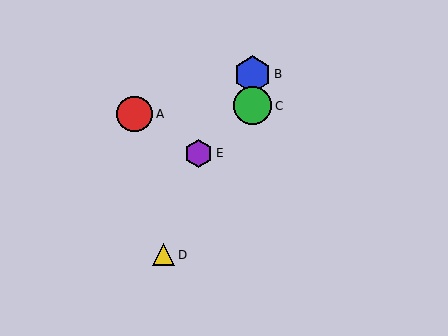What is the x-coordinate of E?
Object E is at x≈199.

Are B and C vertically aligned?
Yes, both are at x≈252.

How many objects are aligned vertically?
2 objects (B, C) are aligned vertically.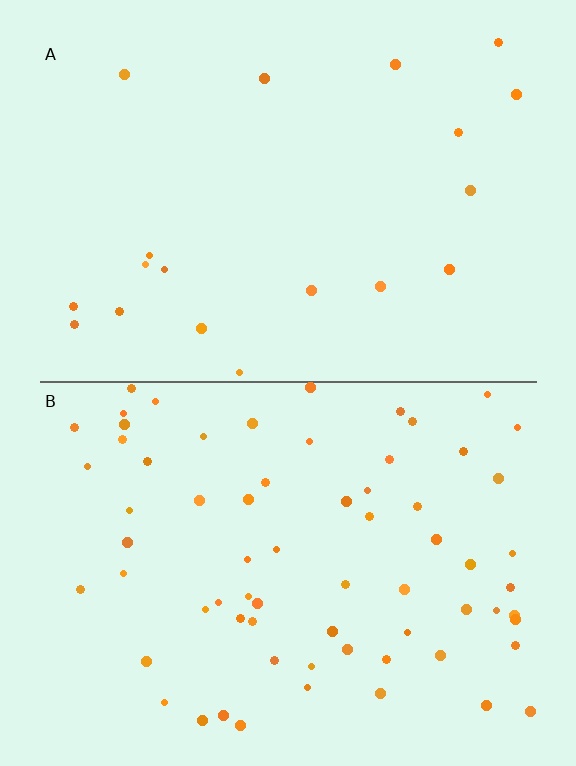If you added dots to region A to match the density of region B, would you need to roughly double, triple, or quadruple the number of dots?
Approximately quadruple.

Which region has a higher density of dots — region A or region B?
B (the bottom).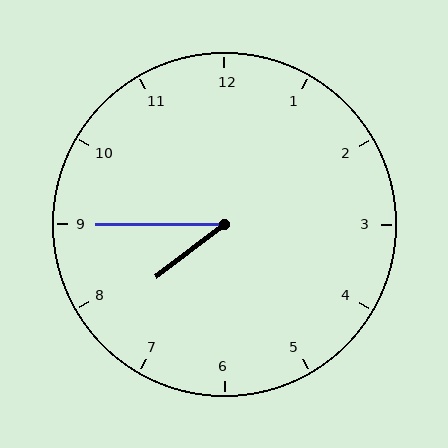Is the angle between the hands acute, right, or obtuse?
It is acute.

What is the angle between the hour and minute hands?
Approximately 38 degrees.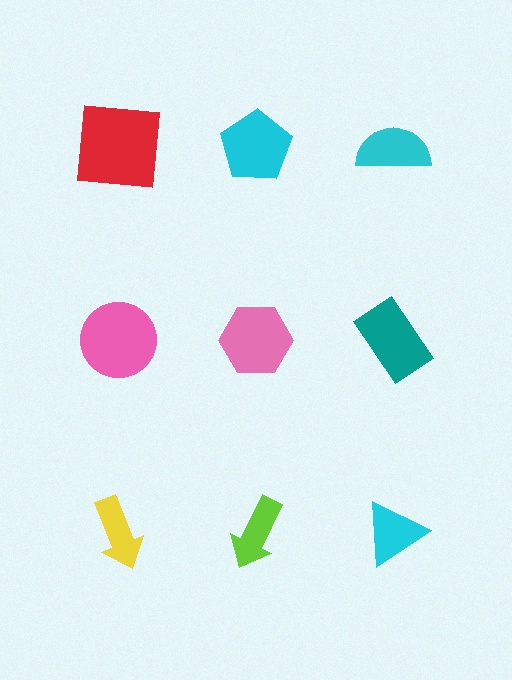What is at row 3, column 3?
A cyan triangle.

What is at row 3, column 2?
A lime arrow.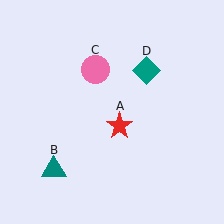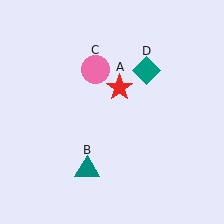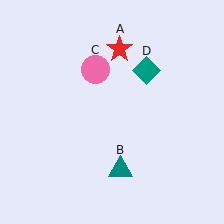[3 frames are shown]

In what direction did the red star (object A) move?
The red star (object A) moved up.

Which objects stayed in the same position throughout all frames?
Pink circle (object C) and teal diamond (object D) remained stationary.